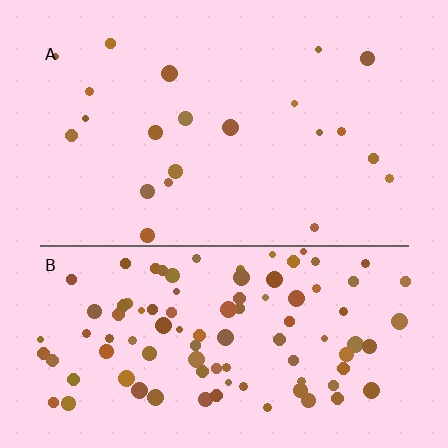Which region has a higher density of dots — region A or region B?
B (the bottom).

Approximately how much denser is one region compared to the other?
Approximately 4.5× — region B over region A.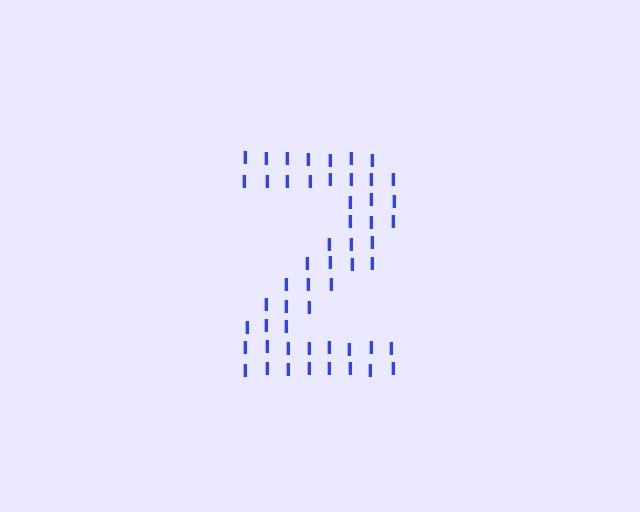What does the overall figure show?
The overall figure shows the digit 2.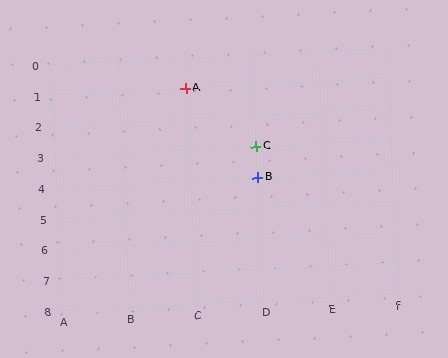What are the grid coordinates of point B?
Point B is at grid coordinates (D, 4).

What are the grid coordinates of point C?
Point C is at grid coordinates (D, 3).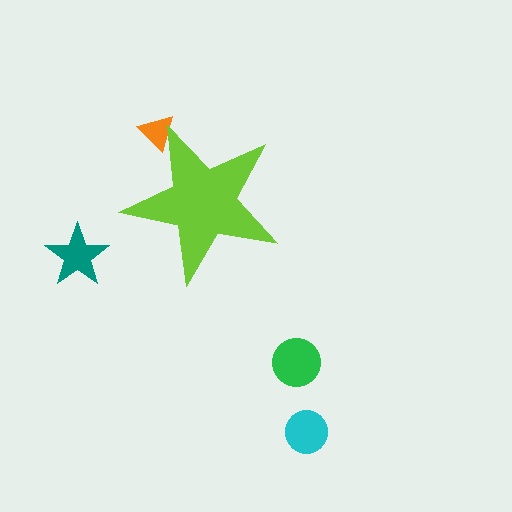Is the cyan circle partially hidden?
No, the cyan circle is fully visible.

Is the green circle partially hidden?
No, the green circle is fully visible.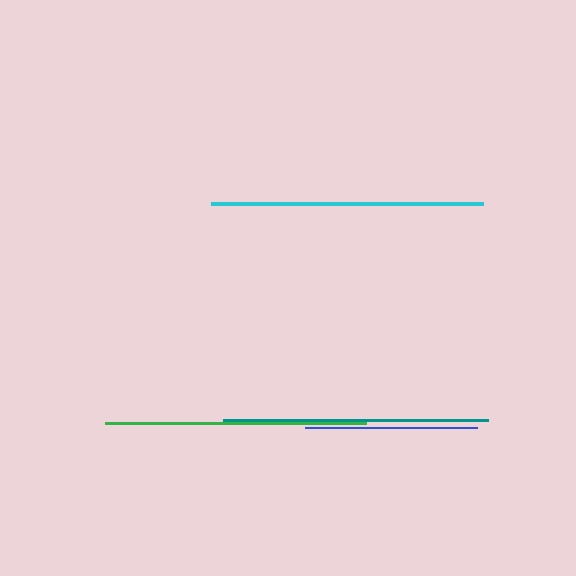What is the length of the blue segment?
The blue segment is approximately 172 pixels long.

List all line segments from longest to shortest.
From longest to shortest: cyan, teal, green, blue.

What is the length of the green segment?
The green segment is approximately 262 pixels long.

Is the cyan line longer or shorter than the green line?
The cyan line is longer than the green line.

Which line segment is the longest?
The cyan line is the longest at approximately 272 pixels.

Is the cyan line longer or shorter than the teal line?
The cyan line is longer than the teal line.